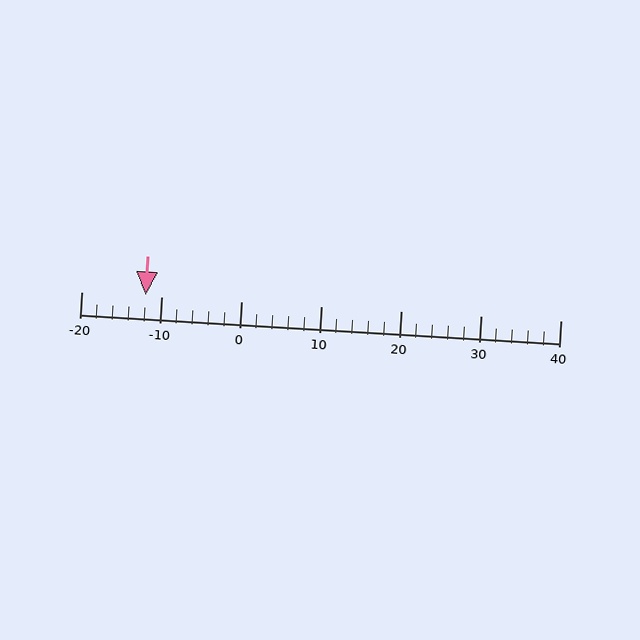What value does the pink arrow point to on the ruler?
The pink arrow points to approximately -12.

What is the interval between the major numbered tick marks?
The major tick marks are spaced 10 units apart.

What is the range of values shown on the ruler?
The ruler shows values from -20 to 40.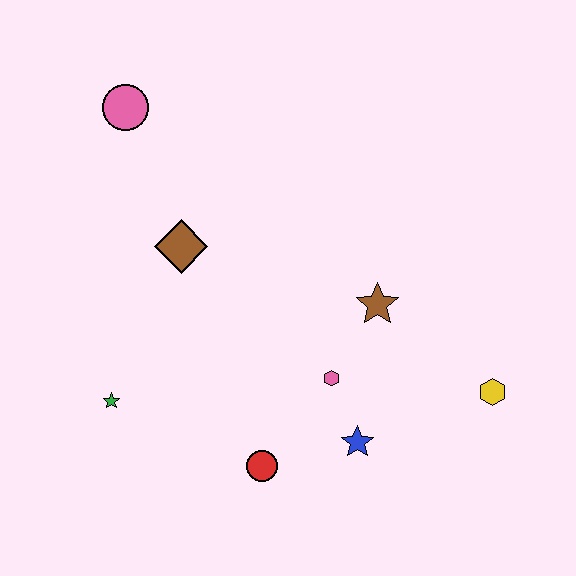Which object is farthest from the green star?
The yellow hexagon is farthest from the green star.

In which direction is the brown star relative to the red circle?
The brown star is above the red circle.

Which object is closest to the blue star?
The pink hexagon is closest to the blue star.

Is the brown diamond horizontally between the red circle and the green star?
Yes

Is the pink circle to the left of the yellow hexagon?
Yes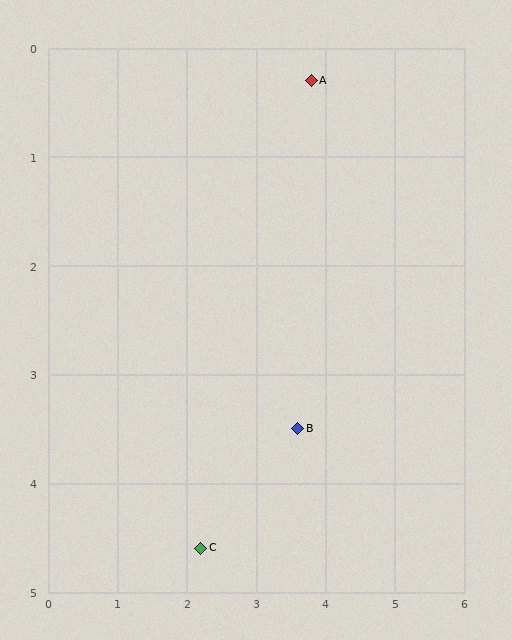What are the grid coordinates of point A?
Point A is at approximately (3.8, 0.3).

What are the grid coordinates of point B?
Point B is at approximately (3.6, 3.5).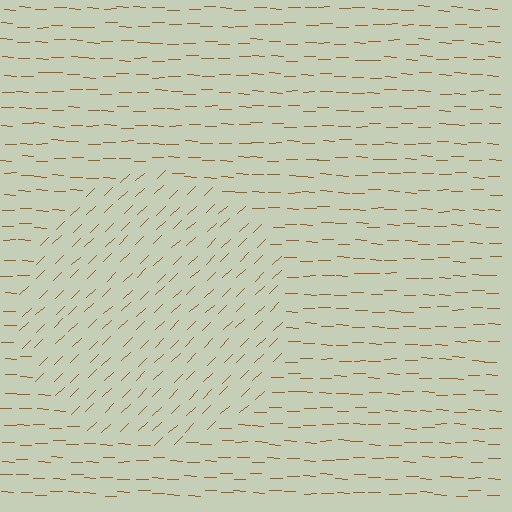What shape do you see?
I see a circle.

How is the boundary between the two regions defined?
The boundary is defined purely by a change in line orientation (approximately 45 degrees difference). All lines are the same color and thickness.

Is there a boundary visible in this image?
Yes, there is a texture boundary formed by a change in line orientation.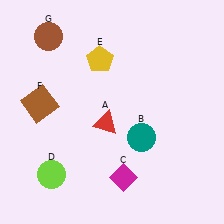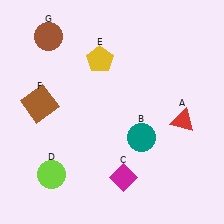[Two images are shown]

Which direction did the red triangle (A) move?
The red triangle (A) moved right.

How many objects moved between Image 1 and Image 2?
1 object moved between the two images.